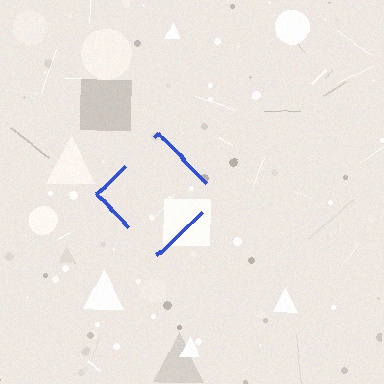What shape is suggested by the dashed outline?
The dashed outline suggests a diamond.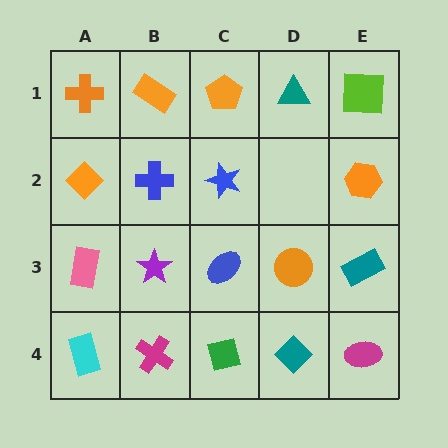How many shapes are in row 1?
5 shapes.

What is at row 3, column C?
A blue ellipse.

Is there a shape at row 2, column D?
No, that cell is empty.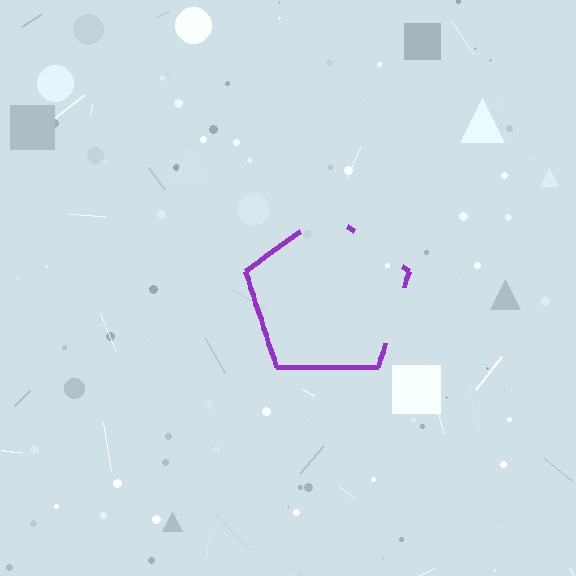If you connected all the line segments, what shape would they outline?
They would outline a pentagon.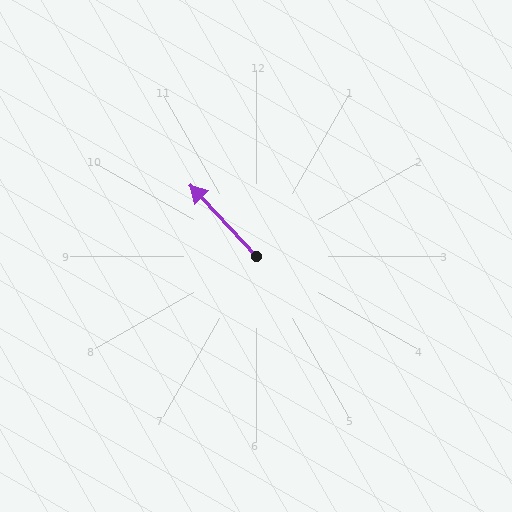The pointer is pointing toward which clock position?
Roughly 11 o'clock.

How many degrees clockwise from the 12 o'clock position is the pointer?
Approximately 317 degrees.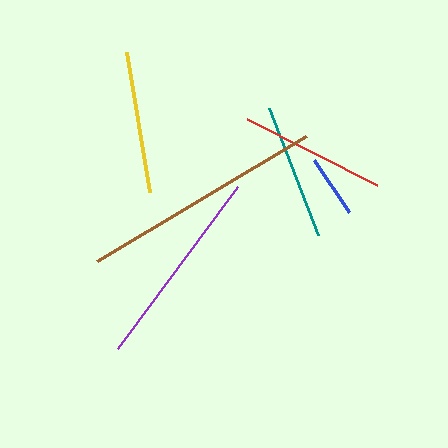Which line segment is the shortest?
The blue line is the shortest at approximately 63 pixels.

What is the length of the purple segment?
The purple segment is approximately 201 pixels long.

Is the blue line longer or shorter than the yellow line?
The yellow line is longer than the blue line.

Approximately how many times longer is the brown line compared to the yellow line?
The brown line is approximately 1.7 times the length of the yellow line.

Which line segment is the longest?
The brown line is the longest at approximately 243 pixels.